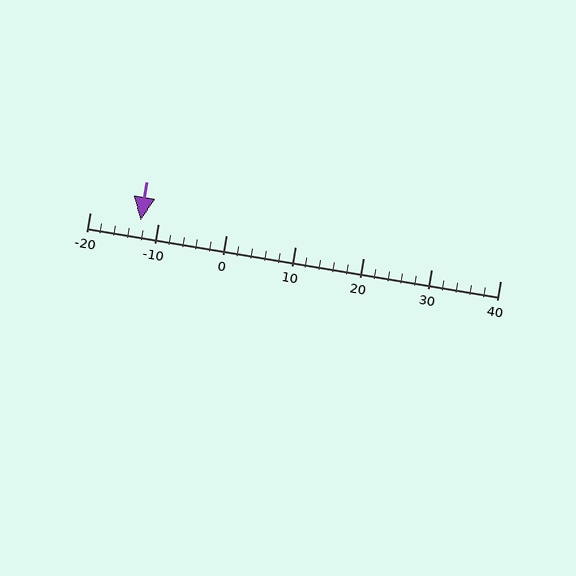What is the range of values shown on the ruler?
The ruler shows values from -20 to 40.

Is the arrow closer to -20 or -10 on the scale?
The arrow is closer to -10.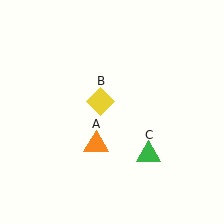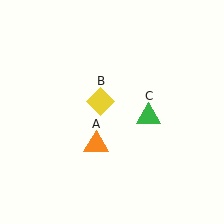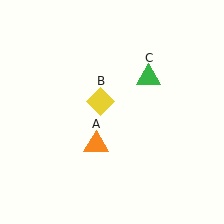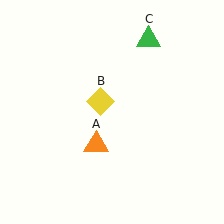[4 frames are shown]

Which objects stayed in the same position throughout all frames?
Orange triangle (object A) and yellow diamond (object B) remained stationary.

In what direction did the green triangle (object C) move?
The green triangle (object C) moved up.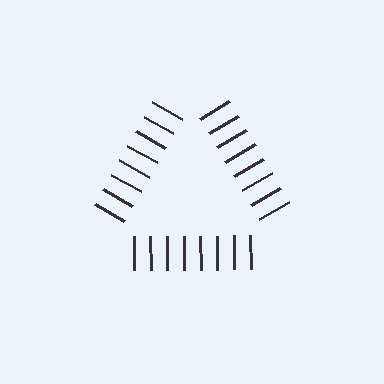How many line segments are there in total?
24 — 8 along each of the 3 edges.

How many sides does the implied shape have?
3 sides — the line-ends trace a triangle.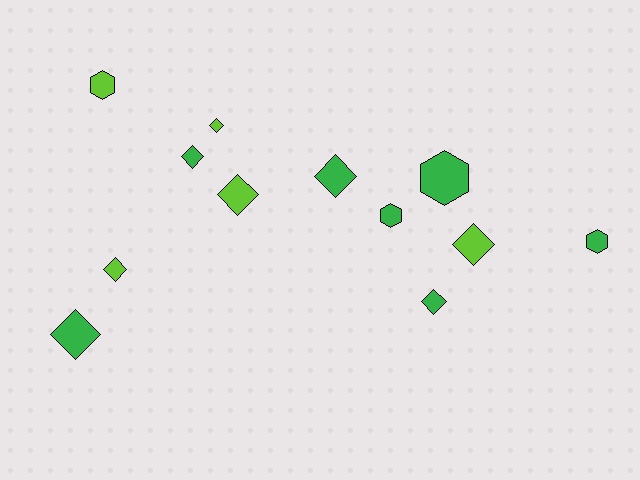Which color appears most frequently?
Green, with 7 objects.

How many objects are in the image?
There are 12 objects.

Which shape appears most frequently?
Diamond, with 8 objects.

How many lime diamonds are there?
There are 4 lime diamonds.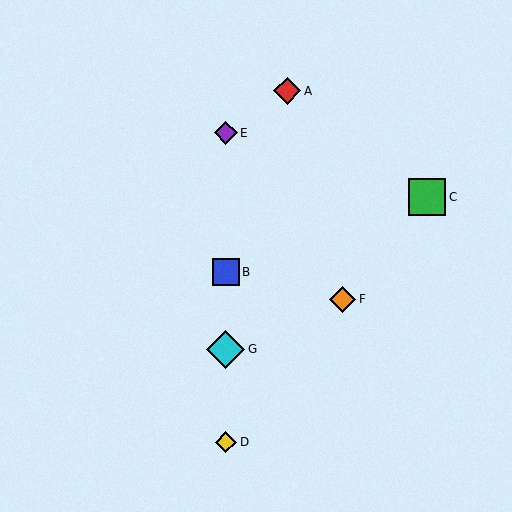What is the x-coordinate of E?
Object E is at x≈226.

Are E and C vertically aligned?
No, E is at x≈226 and C is at x≈427.